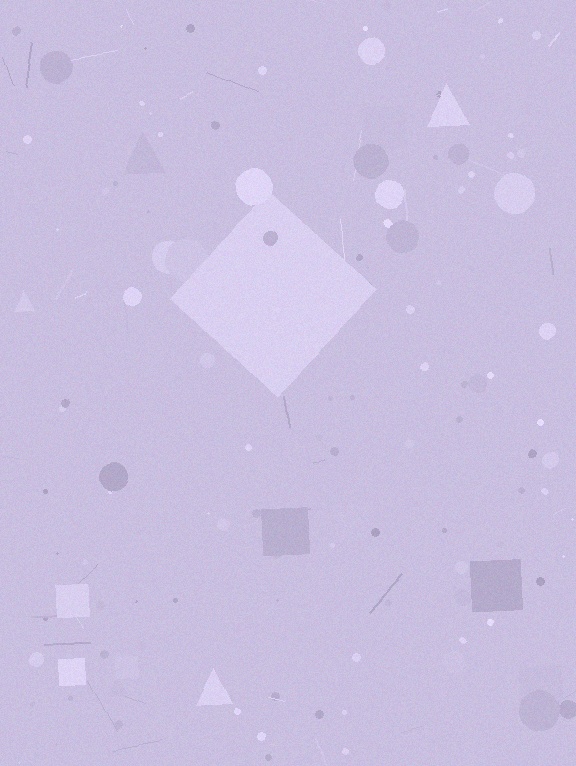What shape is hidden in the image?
A diamond is hidden in the image.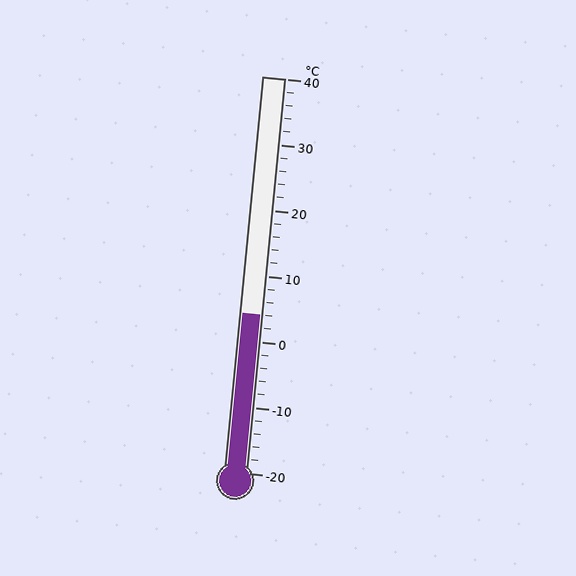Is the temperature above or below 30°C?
The temperature is below 30°C.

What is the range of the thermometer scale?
The thermometer scale ranges from -20°C to 40°C.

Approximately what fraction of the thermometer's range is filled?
The thermometer is filled to approximately 40% of its range.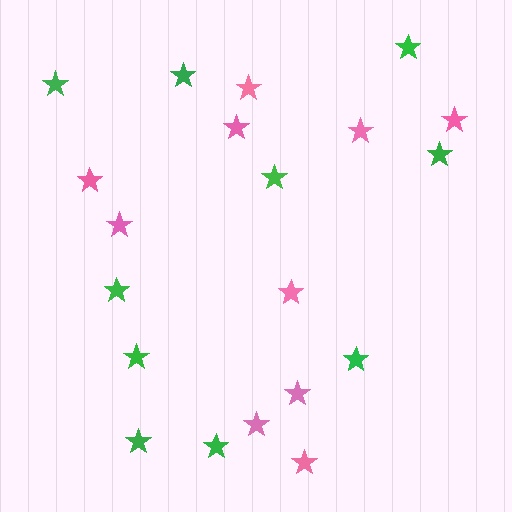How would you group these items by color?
There are 2 groups: one group of green stars (10) and one group of pink stars (10).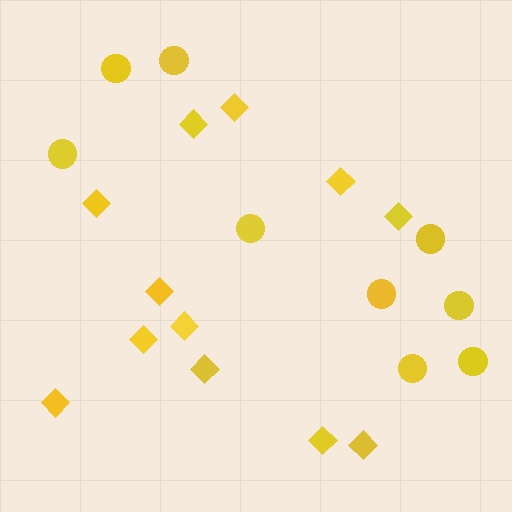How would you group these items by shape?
There are 2 groups: one group of diamonds (12) and one group of circles (9).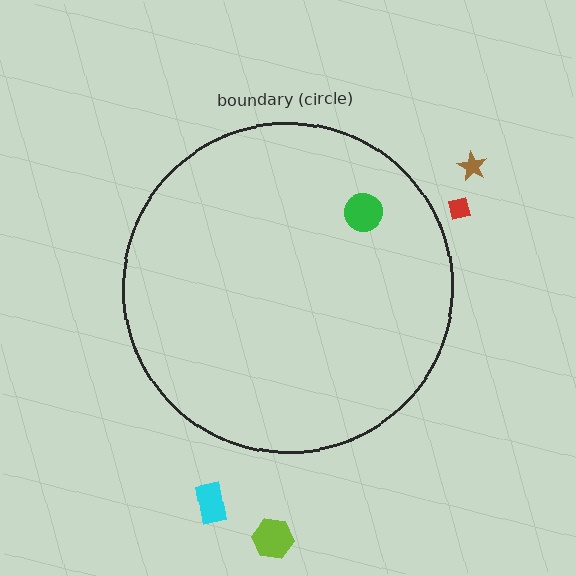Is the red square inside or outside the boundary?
Outside.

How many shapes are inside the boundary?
1 inside, 4 outside.